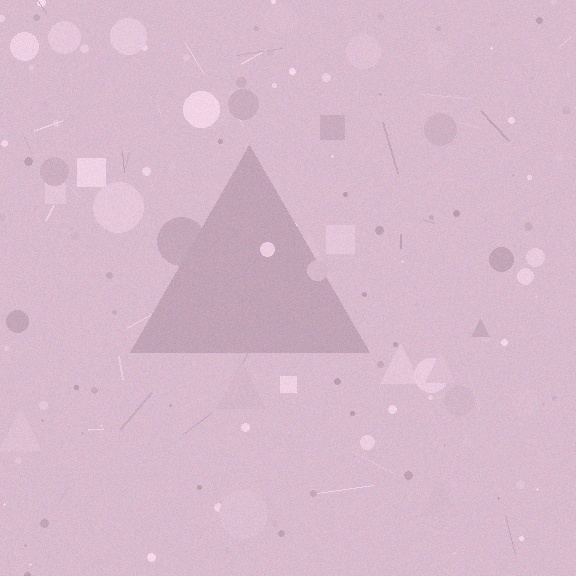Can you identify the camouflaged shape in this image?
The camouflaged shape is a triangle.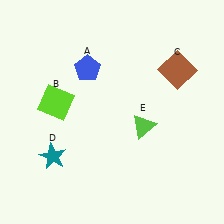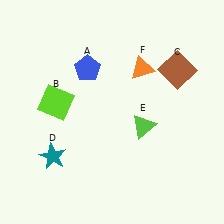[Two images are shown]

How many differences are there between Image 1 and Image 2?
There is 1 difference between the two images.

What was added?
An orange triangle (F) was added in Image 2.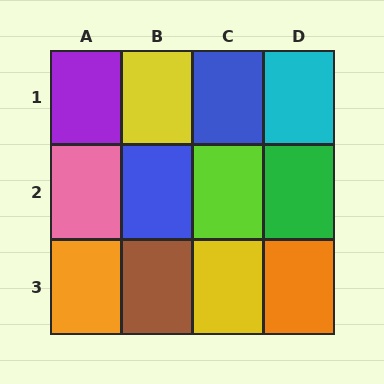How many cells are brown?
1 cell is brown.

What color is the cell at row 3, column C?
Yellow.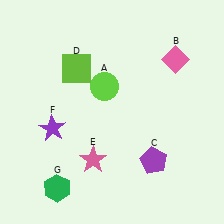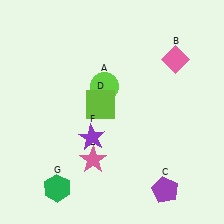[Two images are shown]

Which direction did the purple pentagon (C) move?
The purple pentagon (C) moved down.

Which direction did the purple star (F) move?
The purple star (F) moved right.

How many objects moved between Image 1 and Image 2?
3 objects moved between the two images.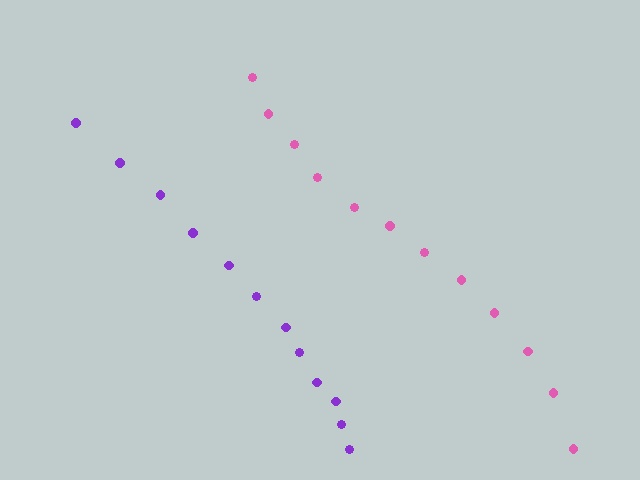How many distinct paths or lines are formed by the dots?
There are 2 distinct paths.